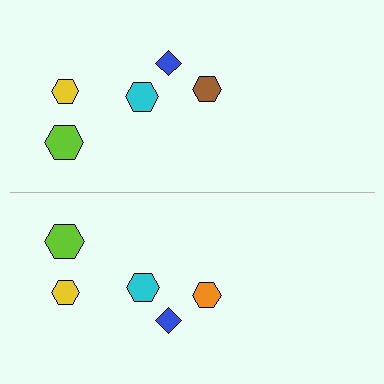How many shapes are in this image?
There are 10 shapes in this image.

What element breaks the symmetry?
The orange hexagon on the bottom side breaks the symmetry — its mirror counterpart is brown.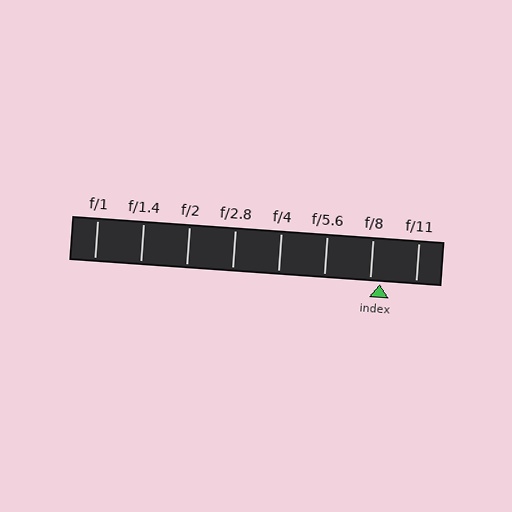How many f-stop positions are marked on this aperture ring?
There are 8 f-stop positions marked.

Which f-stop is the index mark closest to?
The index mark is closest to f/8.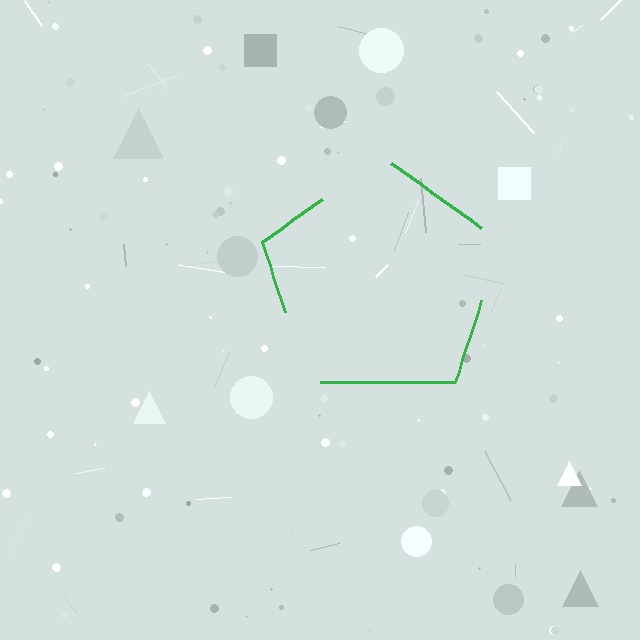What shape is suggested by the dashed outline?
The dashed outline suggests a pentagon.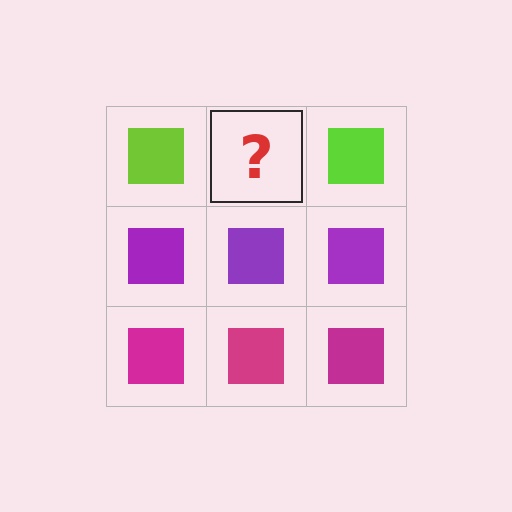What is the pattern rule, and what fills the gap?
The rule is that each row has a consistent color. The gap should be filled with a lime square.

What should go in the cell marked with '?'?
The missing cell should contain a lime square.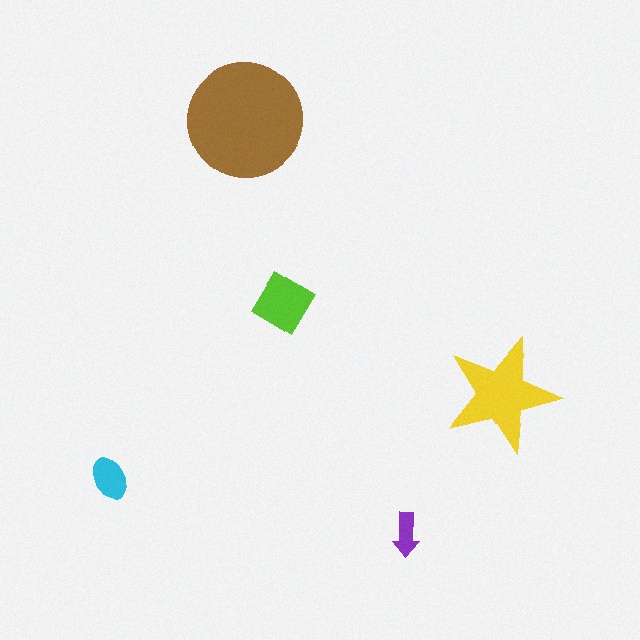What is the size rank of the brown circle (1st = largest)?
1st.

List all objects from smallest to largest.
The purple arrow, the cyan ellipse, the lime diamond, the yellow star, the brown circle.